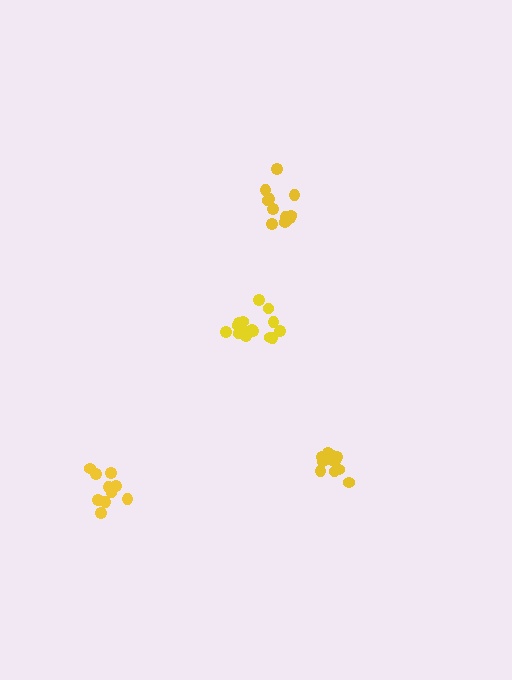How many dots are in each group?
Group 1: 15 dots, Group 2: 13 dots, Group 3: 11 dots, Group 4: 11 dots (50 total).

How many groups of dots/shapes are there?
There are 4 groups.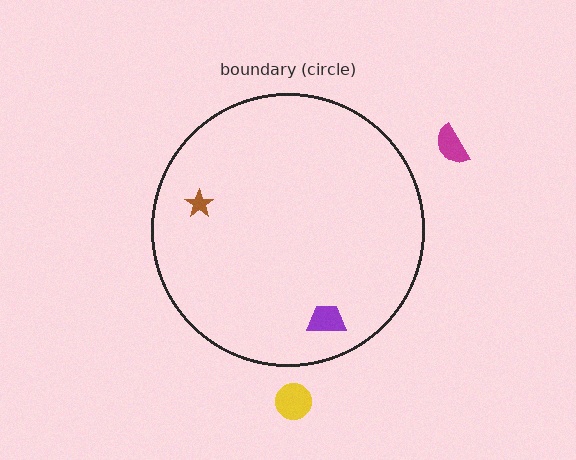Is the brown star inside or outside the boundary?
Inside.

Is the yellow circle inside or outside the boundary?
Outside.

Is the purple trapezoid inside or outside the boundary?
Inside.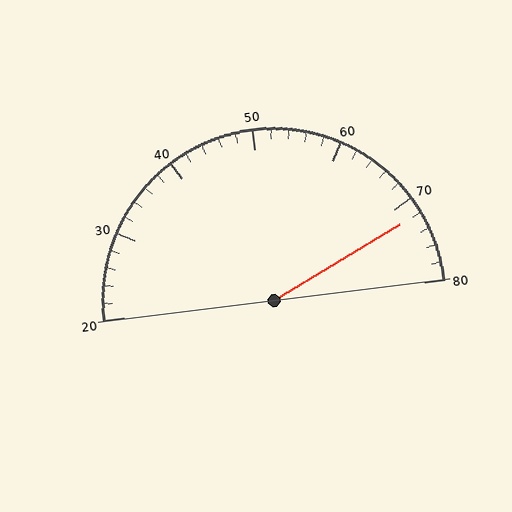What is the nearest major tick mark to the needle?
The nearest major tick mark is 70.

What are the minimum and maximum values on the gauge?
The gauge ranges from 20 to 80.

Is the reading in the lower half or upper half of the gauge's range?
The reading is in the upper half of the range (20 to 80).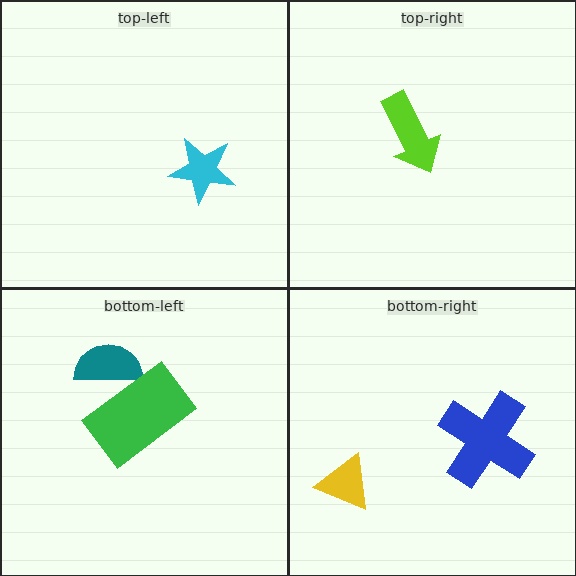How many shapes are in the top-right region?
1.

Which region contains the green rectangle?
The bottom-left region.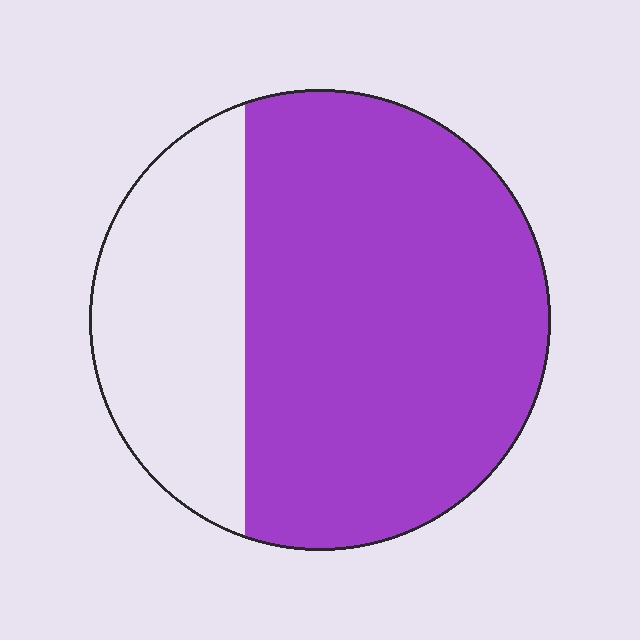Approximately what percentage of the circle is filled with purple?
Approximately 70%.